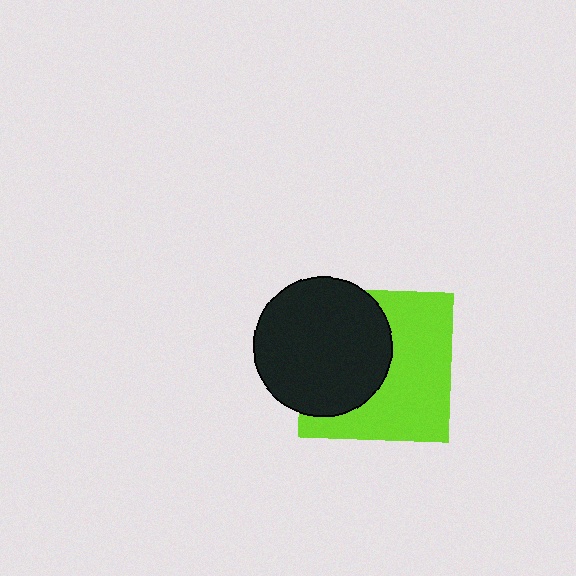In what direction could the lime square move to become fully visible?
The lime square could move right. That would shift it out from behind the black circle entirely.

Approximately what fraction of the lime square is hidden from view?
Roughly 45% of the lime square is hidden behind the black circle.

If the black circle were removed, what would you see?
You would see the complete lime square.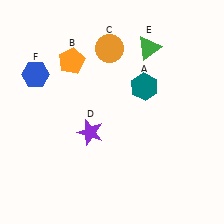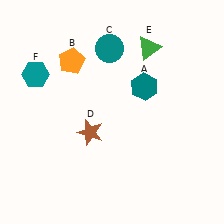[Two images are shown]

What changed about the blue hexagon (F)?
In Image 1, F is blue. In Image 2, it changed to teal.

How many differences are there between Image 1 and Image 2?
There are 3 differences between the two images.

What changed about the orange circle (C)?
In Image 1, C is orange. In Image 2, it changed to teal.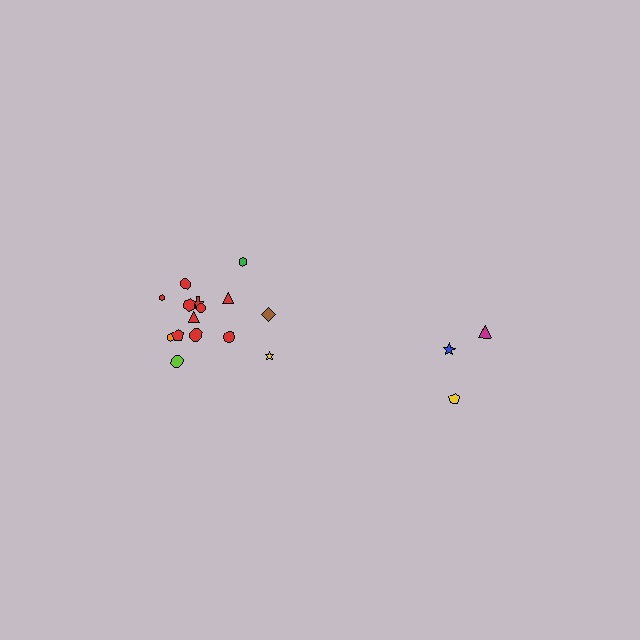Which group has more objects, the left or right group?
The left group.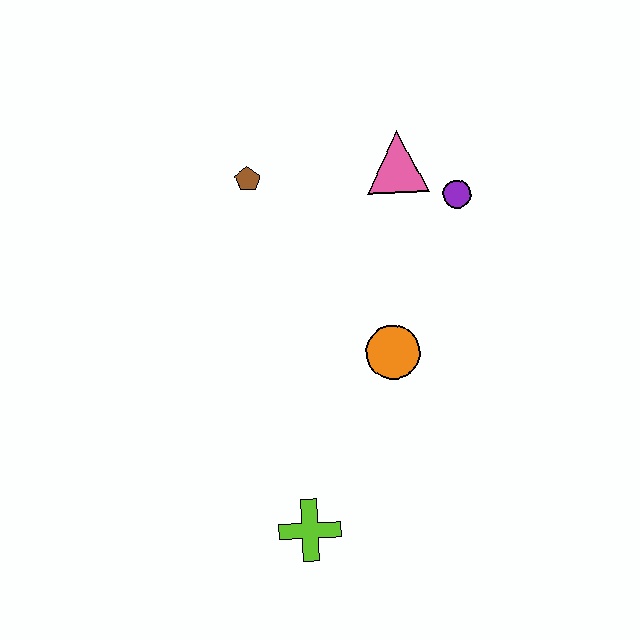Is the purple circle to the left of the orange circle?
No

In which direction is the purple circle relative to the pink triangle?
The purple circle is to the right of the pink triangle.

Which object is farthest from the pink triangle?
The lime cross is farthest from the pink triangle.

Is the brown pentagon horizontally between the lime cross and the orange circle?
No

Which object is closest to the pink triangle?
The purple circle is closest to the pink triangle.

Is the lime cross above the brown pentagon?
No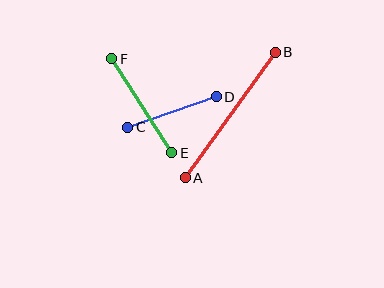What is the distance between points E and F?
The distance is approximately 112 pixels.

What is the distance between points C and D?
The distance is approximately 94 pixels.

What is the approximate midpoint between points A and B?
The midpoint is at approximately (230, 115) pixels.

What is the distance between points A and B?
The distance is approximately 154 pixels.